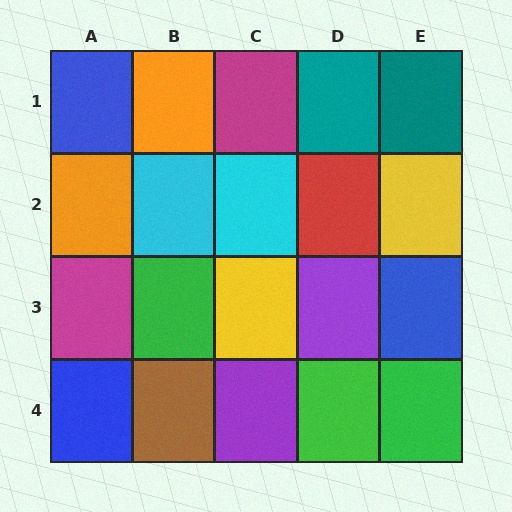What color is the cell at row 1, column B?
Orange.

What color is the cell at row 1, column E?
Teal.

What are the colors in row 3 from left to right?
Magenta, green, yellow, purple, blue.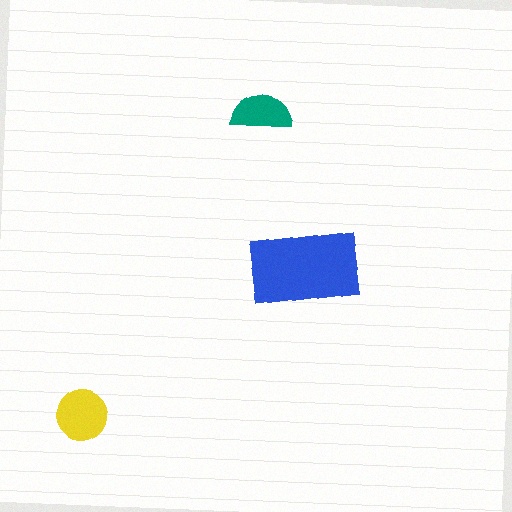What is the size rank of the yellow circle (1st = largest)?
2nd.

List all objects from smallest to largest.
The teal semicircle, the yellow circle, the blue rectangle.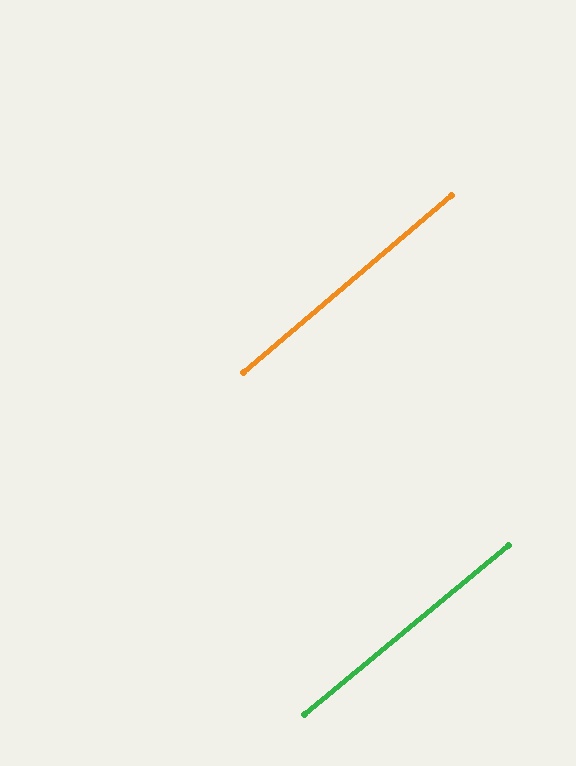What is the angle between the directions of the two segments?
Approximately 1 degree.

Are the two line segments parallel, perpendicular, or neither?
Parallel — their directions differ by only 0.5°.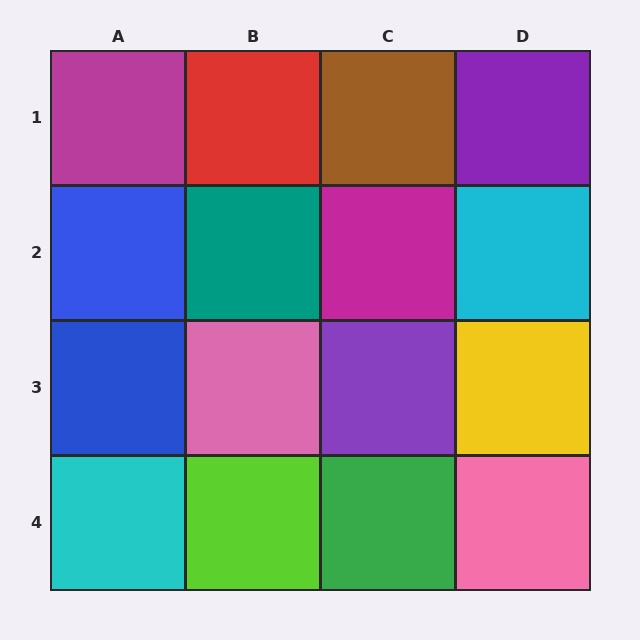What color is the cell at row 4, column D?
Pink.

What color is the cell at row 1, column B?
Red.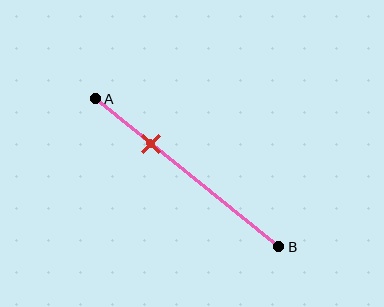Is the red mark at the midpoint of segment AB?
No, the mark is at about 30% from A, not at the 50% midpoint.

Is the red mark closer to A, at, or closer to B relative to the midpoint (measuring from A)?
The red mark is closer to point A than the midpoint of segment AB.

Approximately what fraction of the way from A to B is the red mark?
The red mark is approximately 30% of the way from A to B.